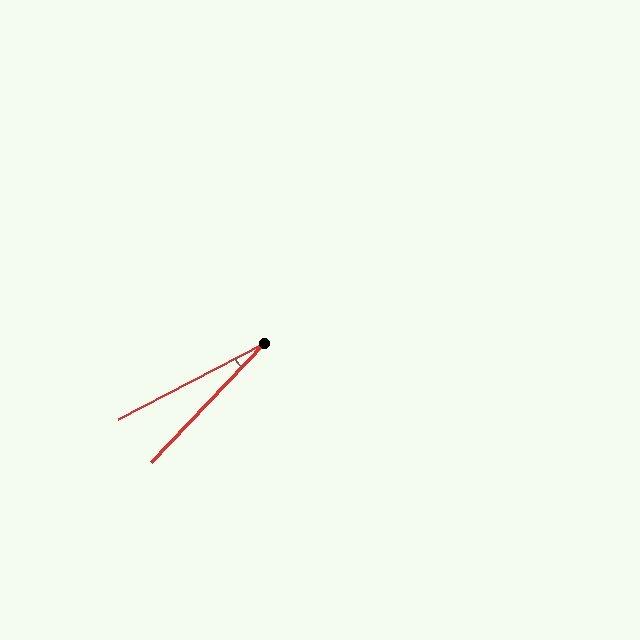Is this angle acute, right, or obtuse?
It is acute.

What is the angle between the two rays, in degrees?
Approximately 19 degrees.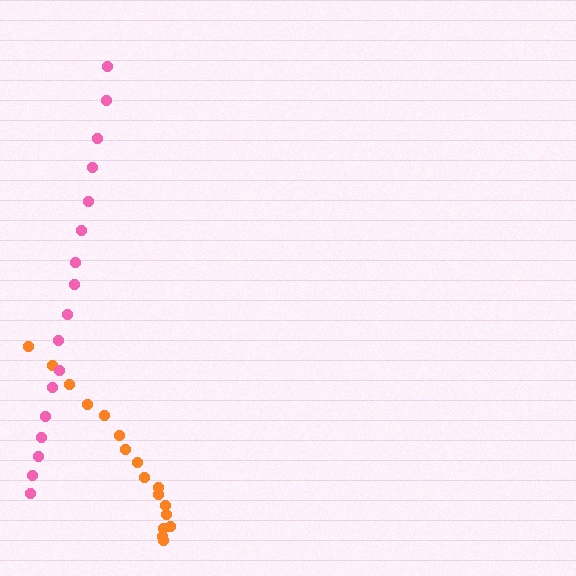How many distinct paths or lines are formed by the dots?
There are 2 distinct paths.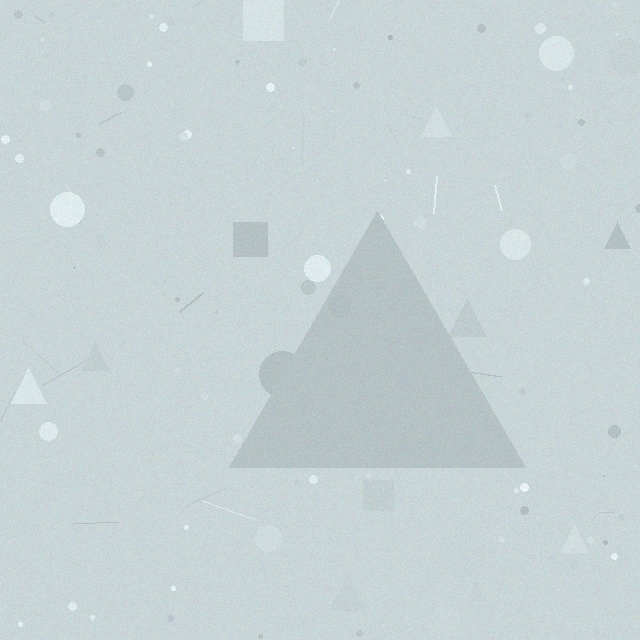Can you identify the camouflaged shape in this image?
The camouflaged shape is a triangle.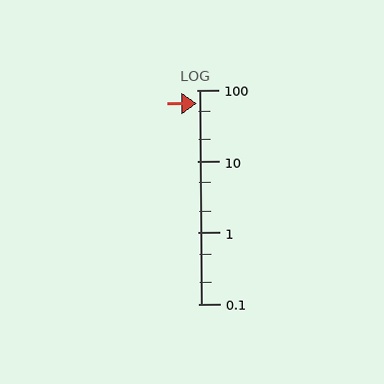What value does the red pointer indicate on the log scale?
The pointer indicates approximately 64.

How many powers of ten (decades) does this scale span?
The scale spans 3 decades, from 0.1 to 100.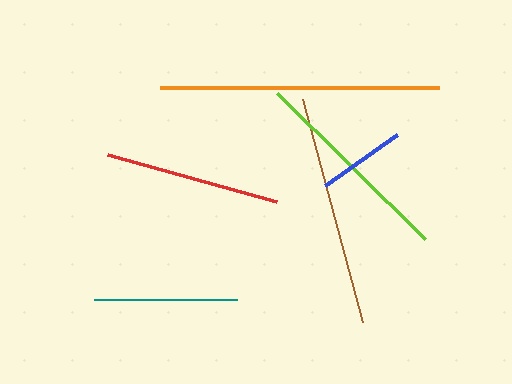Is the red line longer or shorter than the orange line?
The orange line is longer than the red line.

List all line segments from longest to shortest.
From longest to shortest: orange, brown, lime, red, teal, blue.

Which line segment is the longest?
The orange line is the longest at approximately 279 pixels.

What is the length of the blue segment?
The blue segment is approximately 88 pixels long.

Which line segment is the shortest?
The blue line is the shortest at approximately 88 pixels.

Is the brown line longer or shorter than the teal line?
The brown line is longer than the teal line.